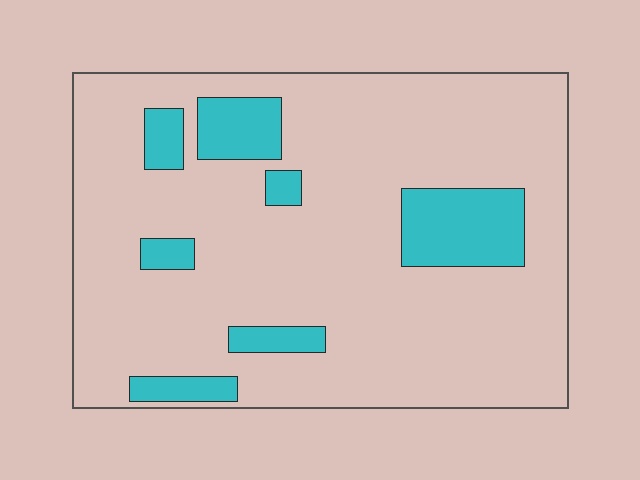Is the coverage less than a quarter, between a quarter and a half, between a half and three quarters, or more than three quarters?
Less than a quarter.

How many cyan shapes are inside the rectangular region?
7.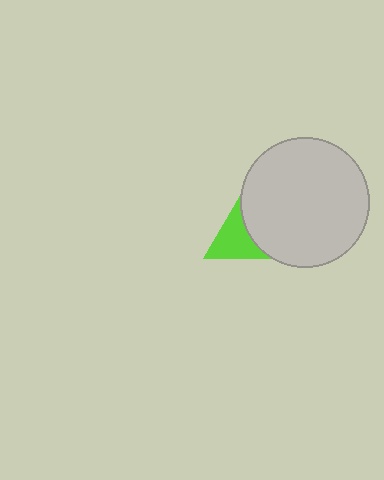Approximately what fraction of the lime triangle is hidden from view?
Roughly 55% of the lime triangle is hidden behind the light gray circle.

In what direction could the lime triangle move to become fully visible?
The lime triangle could move left. That would shift it out from behind the light gray circle entirely.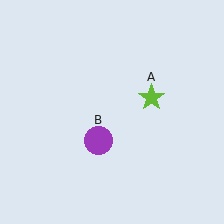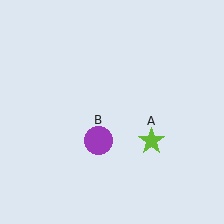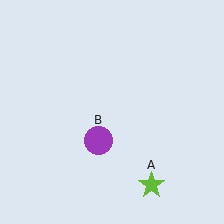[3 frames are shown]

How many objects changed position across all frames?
1 object changed position: lime star (object A).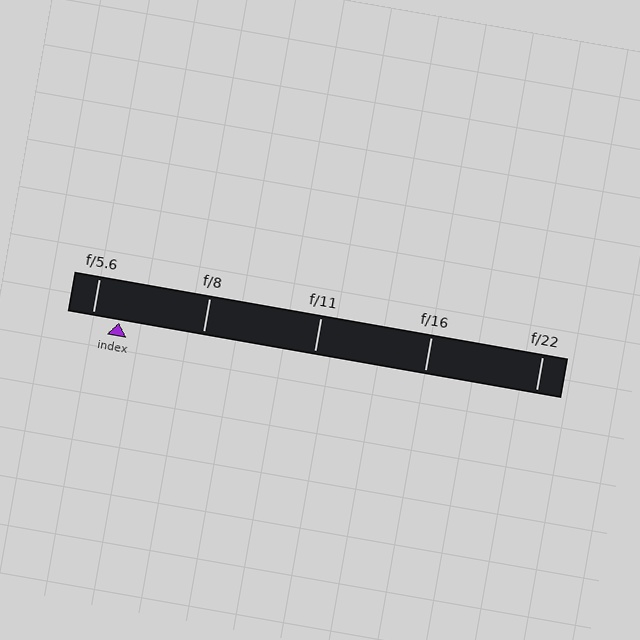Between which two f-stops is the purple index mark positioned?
The index mark is between f/5.6 and f/8.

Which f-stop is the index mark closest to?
The index mark is closest to f/5.6.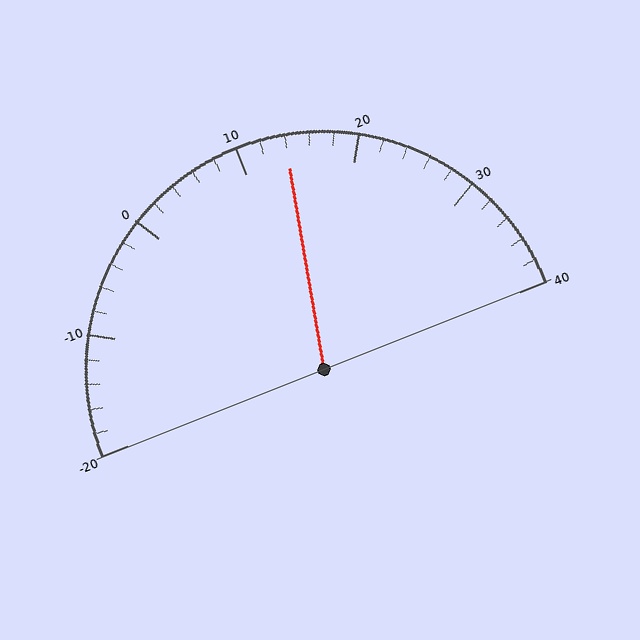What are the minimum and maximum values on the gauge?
The gauge ranges from -20 to 40.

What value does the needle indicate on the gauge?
The needle indicates approximately 14.